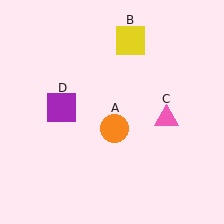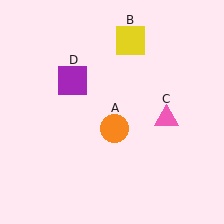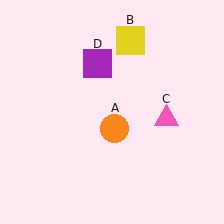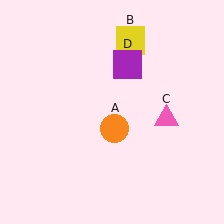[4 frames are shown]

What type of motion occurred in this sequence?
The purple square (object D) rotated clockwise around the center of the scene.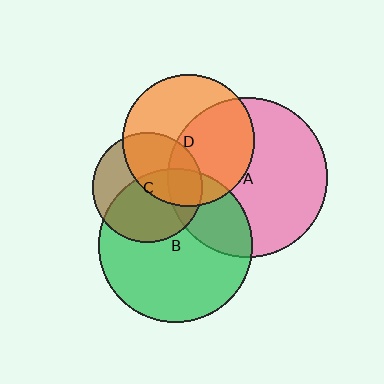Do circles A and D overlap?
Yes.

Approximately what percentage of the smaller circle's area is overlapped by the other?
Approximately 50%.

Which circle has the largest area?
Circle A (pink).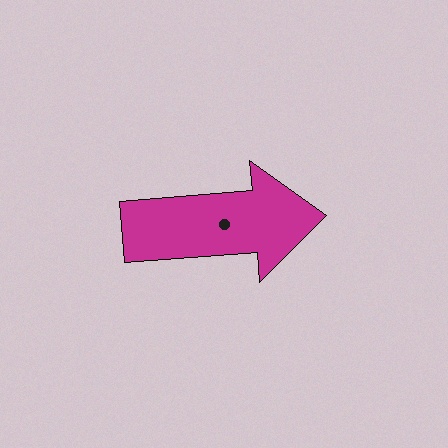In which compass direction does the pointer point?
East.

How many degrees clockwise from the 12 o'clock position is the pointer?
Approximately 85 degrees.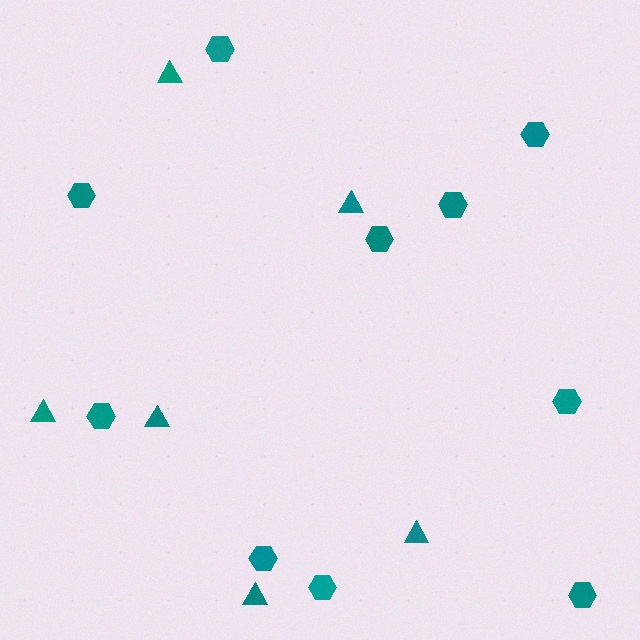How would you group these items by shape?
There are 2 groups: one group of triangles (6) and one group of hexagons (10).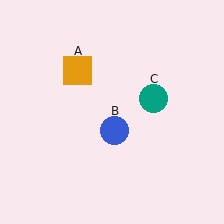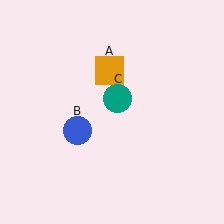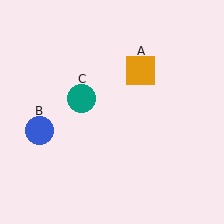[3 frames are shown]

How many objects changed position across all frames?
3 objects changed position: orange square (object A), blue circle (object B), teal circle (object C).